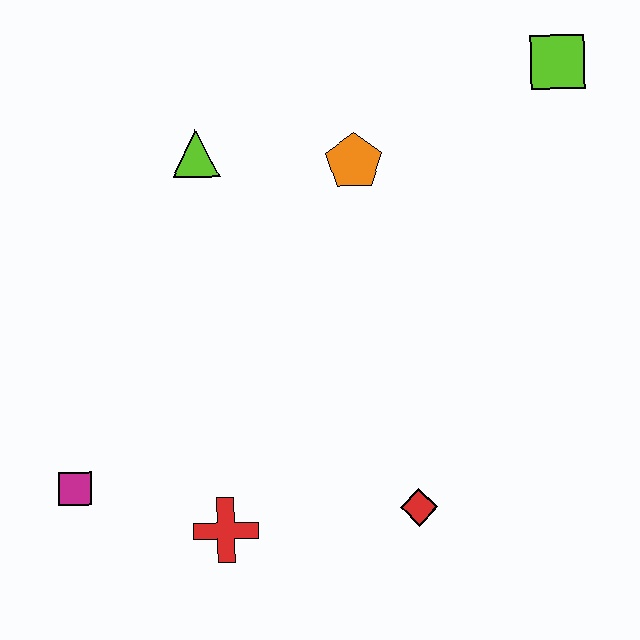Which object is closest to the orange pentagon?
The lime triangle is closest to the orange pentagon.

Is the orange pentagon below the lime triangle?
Yes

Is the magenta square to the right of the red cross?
No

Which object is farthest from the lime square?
The magenta square is farthest from the lime square.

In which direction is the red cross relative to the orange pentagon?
The red cross is below the orange pentagon.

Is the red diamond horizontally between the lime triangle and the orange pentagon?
No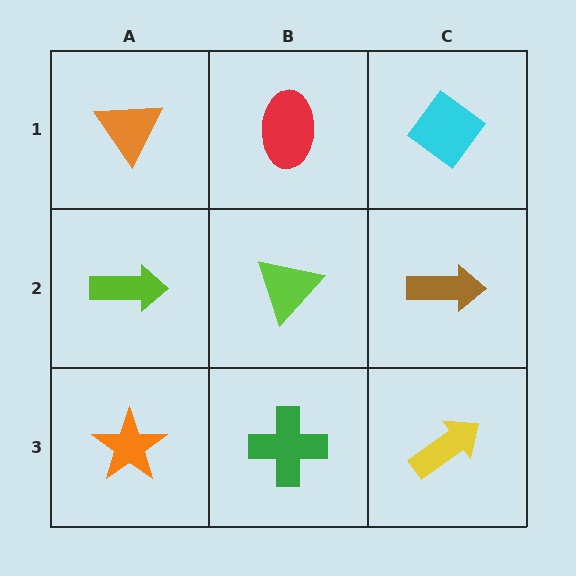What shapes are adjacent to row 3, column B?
A lime triangle (row 2, column B), an orange star (row 3, column A), a yellow arrow (row 3, column C).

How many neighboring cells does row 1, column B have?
3.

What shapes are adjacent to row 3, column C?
A brown arrow (row 2, column C), a green cross (row 3, column B).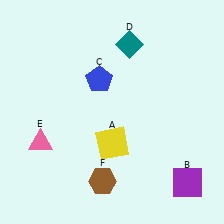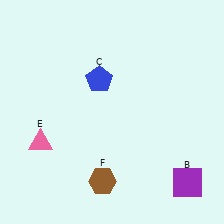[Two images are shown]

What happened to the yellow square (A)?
The yellow square (A) was removed in Image 2. It was in the bottom-right area of Image 1.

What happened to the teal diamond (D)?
The teal diamond (D) was removed in Image 2. It was in the top-right area of Image 1.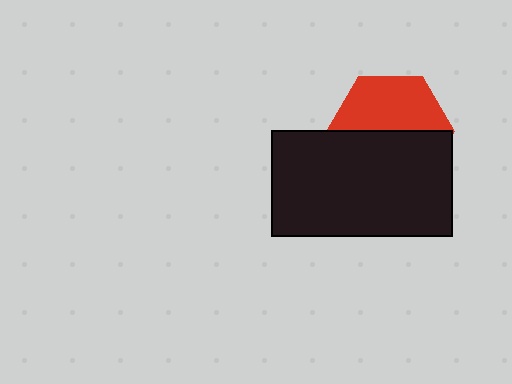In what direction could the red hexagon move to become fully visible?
The red hexagon could move up. That would shift it out from behind the black rectangle entirely.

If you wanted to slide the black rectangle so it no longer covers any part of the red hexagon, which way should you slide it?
Slide it down — that is the most direct way to separate the two shapes.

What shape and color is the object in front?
The object in front is a black rectangle.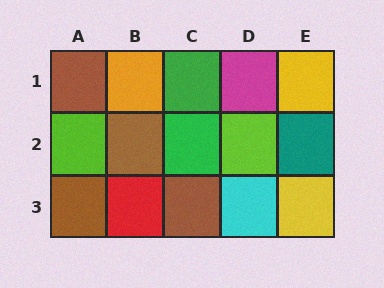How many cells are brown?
4 cells are brown.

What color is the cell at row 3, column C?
Brown.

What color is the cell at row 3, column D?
Cyan.